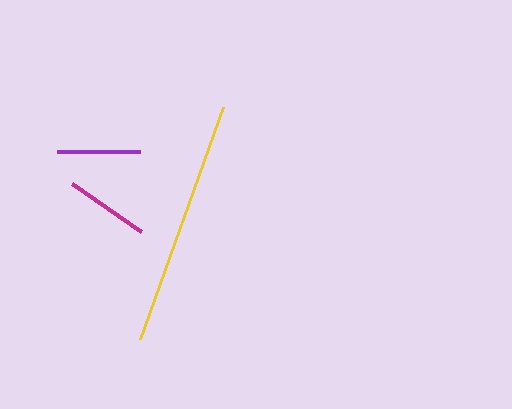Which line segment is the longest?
The yellow line is the longest at approximately 246 pixels.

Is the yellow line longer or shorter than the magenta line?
The yellow line is longer than the magenta line.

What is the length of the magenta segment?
The magenta segment is approximately 84 pixels long.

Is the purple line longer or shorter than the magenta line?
The magenta line is longer than the purple line.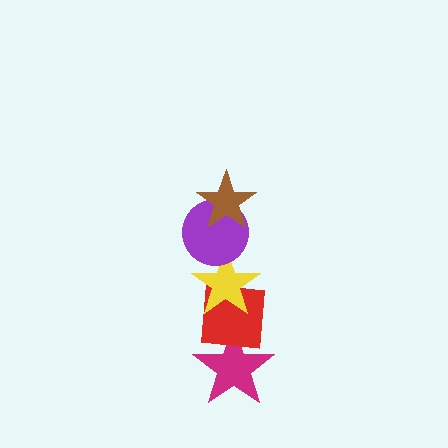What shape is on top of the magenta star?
The red square is on top of the magenta star.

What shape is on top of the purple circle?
The brown star is on top of the purple circle.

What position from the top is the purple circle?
The purple circle is 2nd from the top.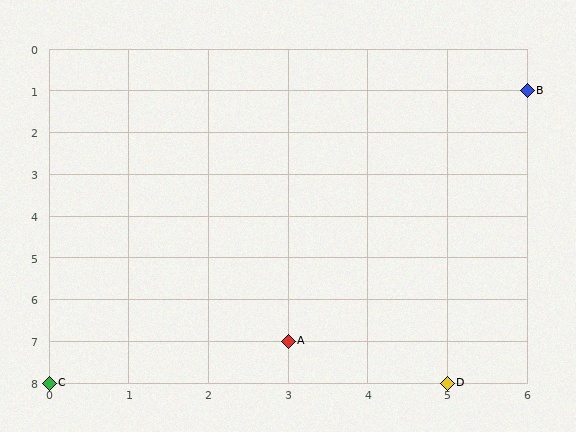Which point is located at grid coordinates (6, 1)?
Point B is at (6, 1).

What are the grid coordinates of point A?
Point A is at grid coordinates (3, 7).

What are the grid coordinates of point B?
Point B is at grid coordinates (6, 1).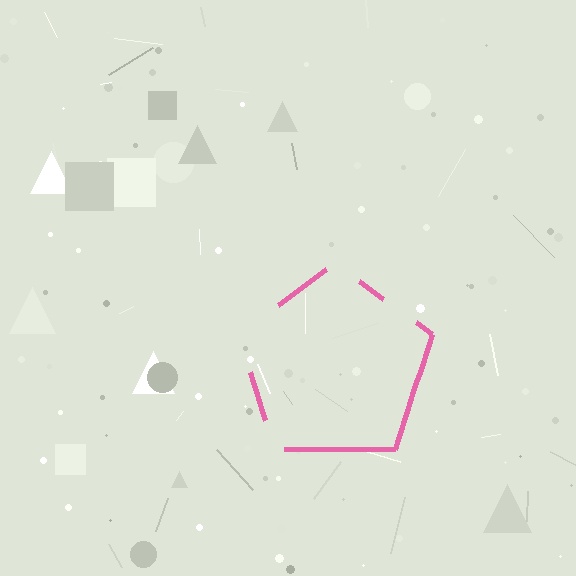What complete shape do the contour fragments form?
The contour fragments form a pentagon.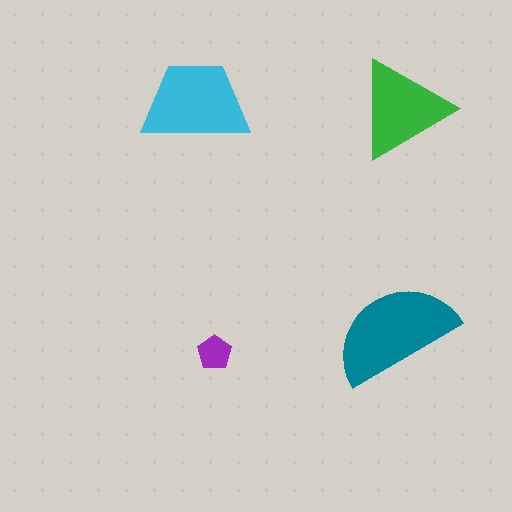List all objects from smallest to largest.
The purple pentagon, the green triangle, the cyan trapezoid, the teal semicircle.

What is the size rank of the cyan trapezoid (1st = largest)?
2nd.